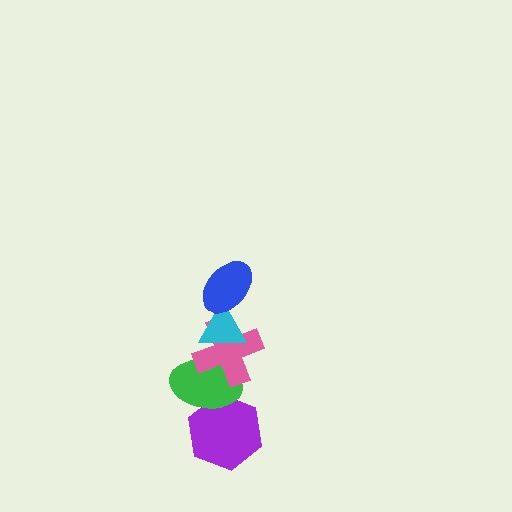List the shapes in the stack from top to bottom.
From top to bottom: the blue ellipse, the cyan triangle, the pink cross, the green ellipse, the purple hexagon.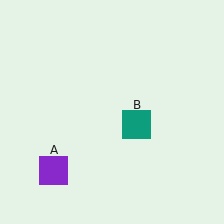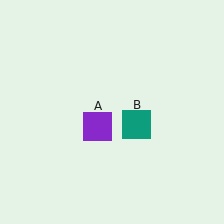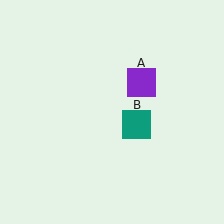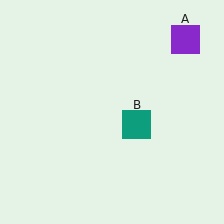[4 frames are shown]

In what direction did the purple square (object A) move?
The purple square (object A) moved up and to the right.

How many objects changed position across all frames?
1 object changed position: purple square (object A).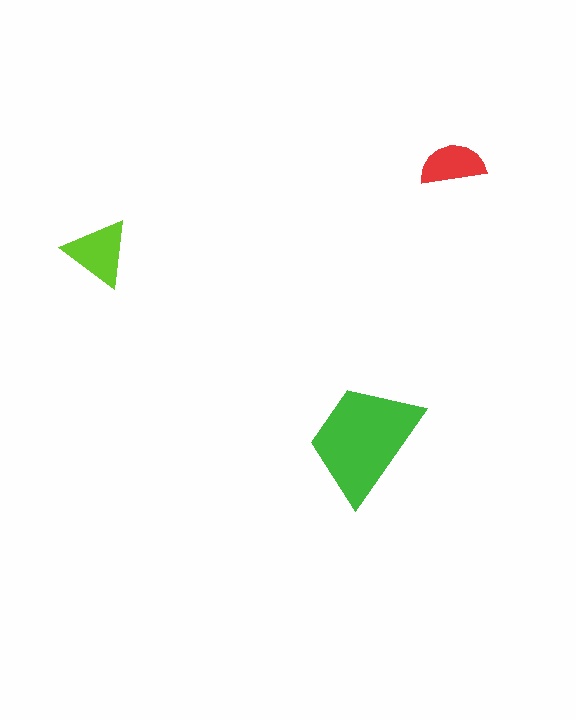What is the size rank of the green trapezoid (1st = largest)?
1st.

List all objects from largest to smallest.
The green trapezoid, the lime triangle, the red semicircle.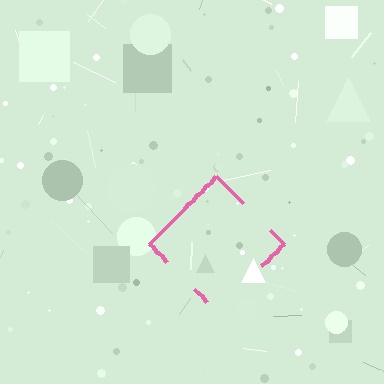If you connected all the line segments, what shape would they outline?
They would outline a diamond.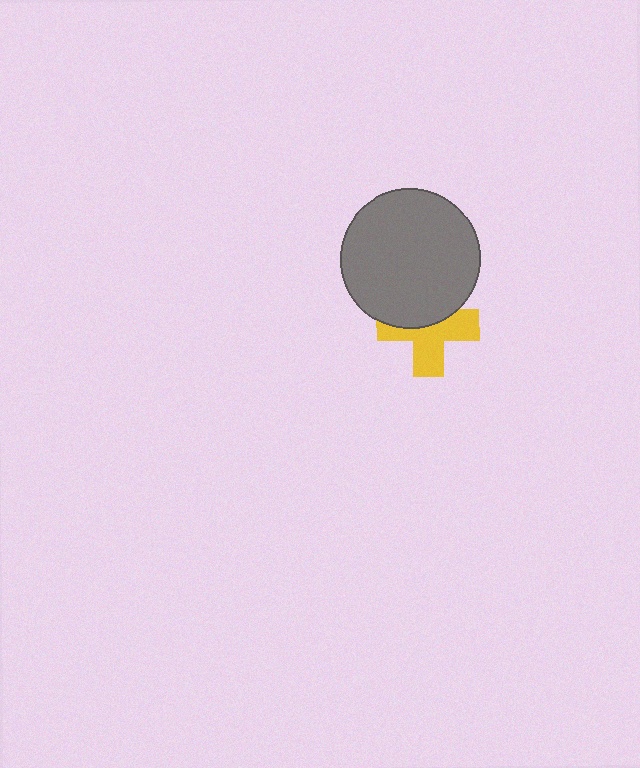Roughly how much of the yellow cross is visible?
About half of it is visible (roughly 57%).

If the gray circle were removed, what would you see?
You would see the complete yellow cross.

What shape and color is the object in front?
The object in front is a gray circle.